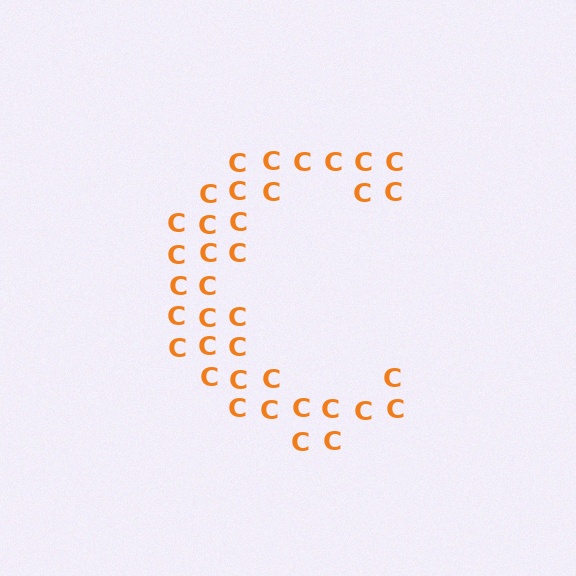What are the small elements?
The small elements are letter C's.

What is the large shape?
The large shape is the letter C.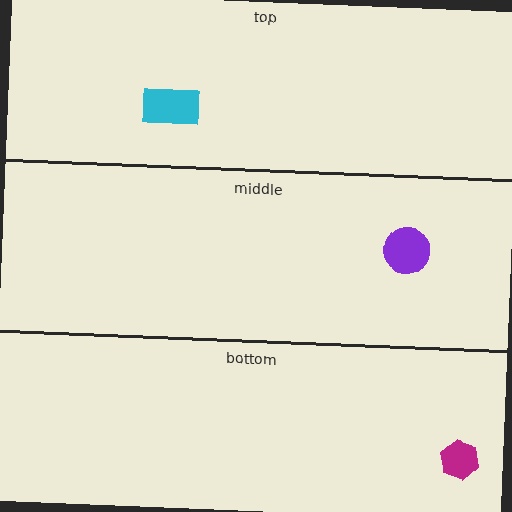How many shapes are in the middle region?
1.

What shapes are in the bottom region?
The magenta hexagon.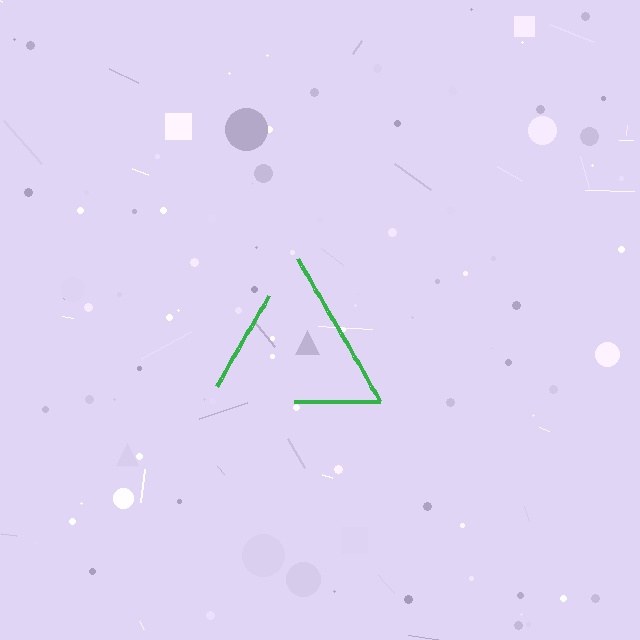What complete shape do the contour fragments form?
The contour fragments form a triangle.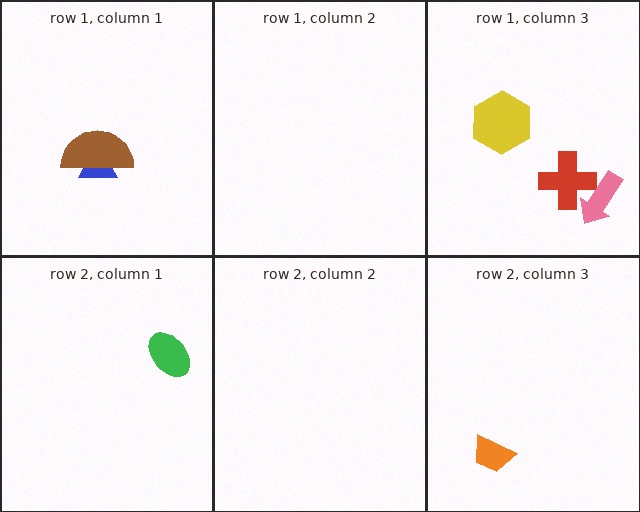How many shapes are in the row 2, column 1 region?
1.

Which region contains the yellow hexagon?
The row 1, column 3 region.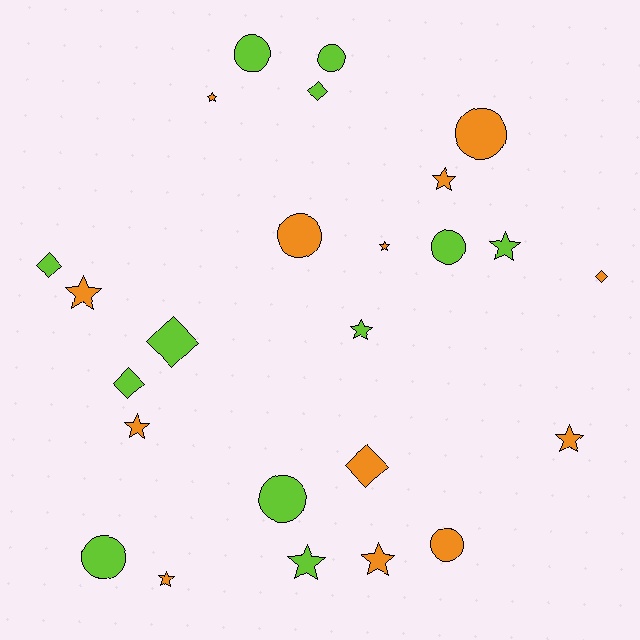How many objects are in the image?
There are 25 objects.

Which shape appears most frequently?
Star, with 11 objects.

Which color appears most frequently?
Orange, with 13 objects.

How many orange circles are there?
There are 3 orange circles.